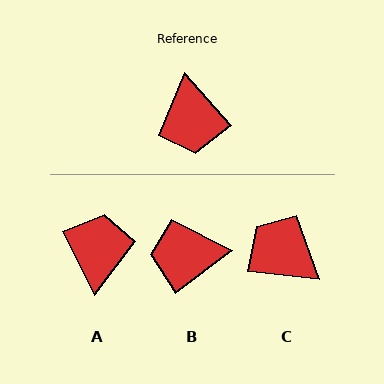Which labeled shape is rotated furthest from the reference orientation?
A, about 165 degrees away.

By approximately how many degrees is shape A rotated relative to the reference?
Approximately 165 degrees counter-clockwise.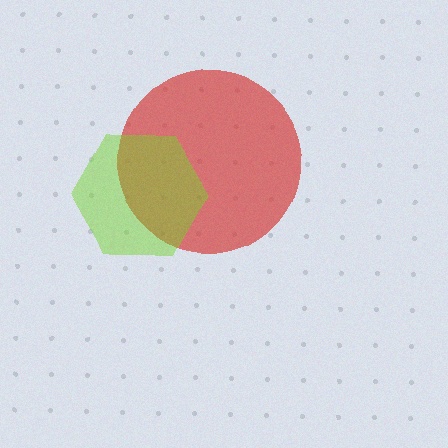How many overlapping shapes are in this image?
There are 2 overlapping shapes in the image.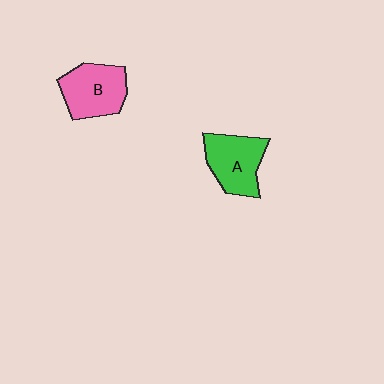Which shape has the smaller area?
Shape A (green).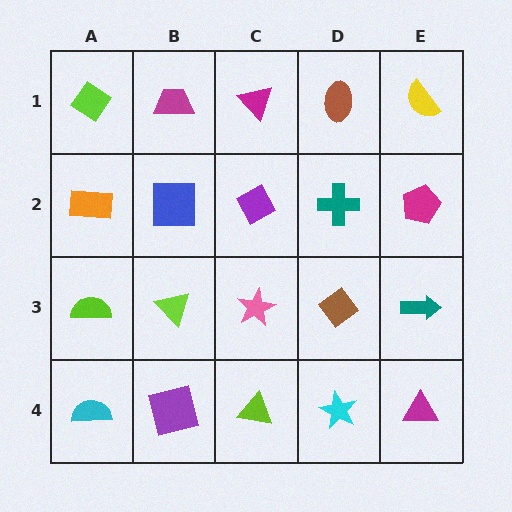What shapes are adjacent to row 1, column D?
A teal cross (row 2, column D), a magenta triangle (row 1, column C), a yellow semicircle (row 1, column E).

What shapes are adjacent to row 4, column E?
A teal arrow (row 3, column E), a cyan star (row 4, column D).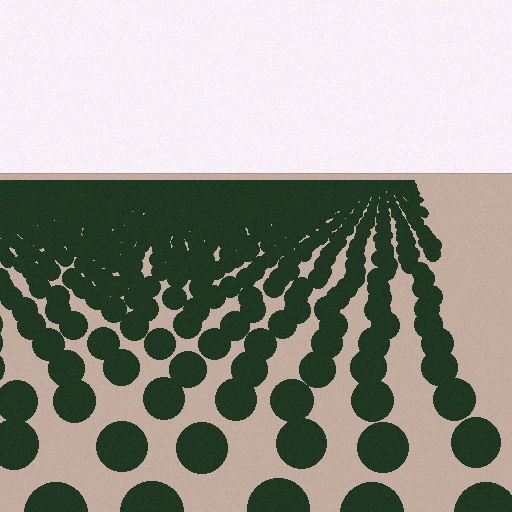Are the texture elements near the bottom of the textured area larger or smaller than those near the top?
Larger. Near the bottom, elements are closer to the viewer and appear at a bigger on-screen size.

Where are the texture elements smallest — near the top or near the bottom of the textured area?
Near the top.